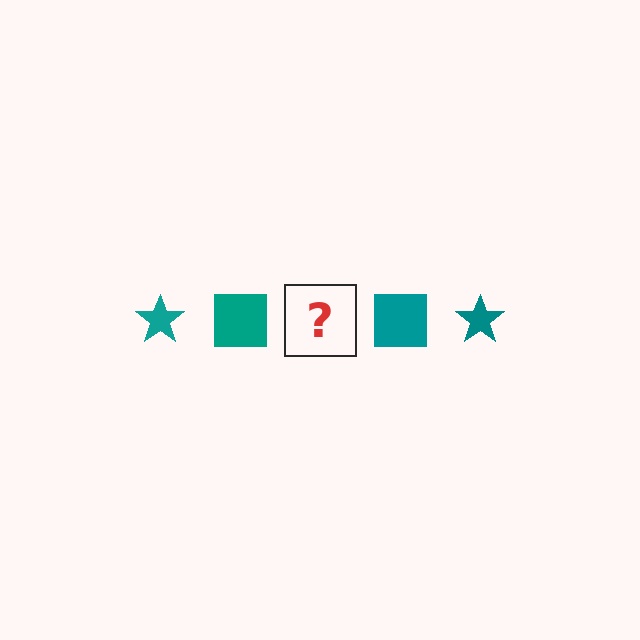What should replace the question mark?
The question mark should be replaced with a teal star.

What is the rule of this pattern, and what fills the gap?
The rule is that the pattern cycles through star, square shapes in teal. The gap should be filled with a teal star.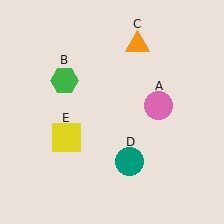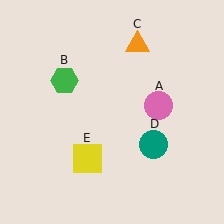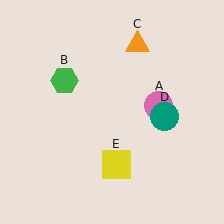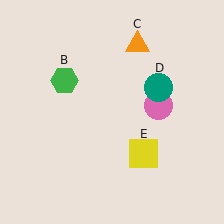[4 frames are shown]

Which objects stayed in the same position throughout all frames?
Pink circle (object A) and green hexagon (object B) and orange triangle (object C) remained stationary.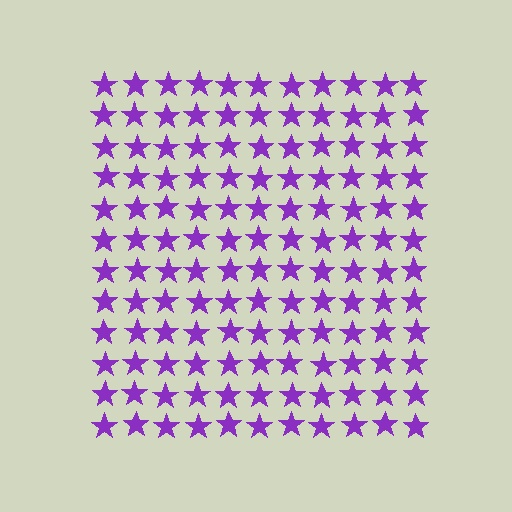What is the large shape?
The large shape is a square.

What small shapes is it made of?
It is made of small stars.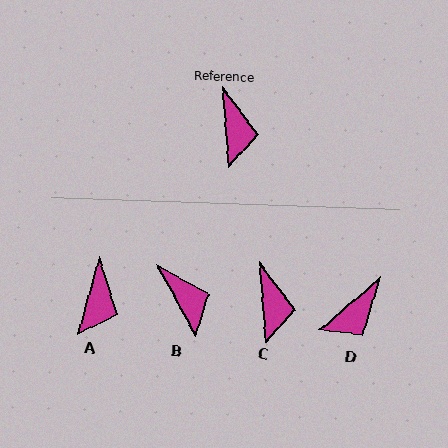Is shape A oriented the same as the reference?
No, it is off by about 20 degrees.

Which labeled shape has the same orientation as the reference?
C.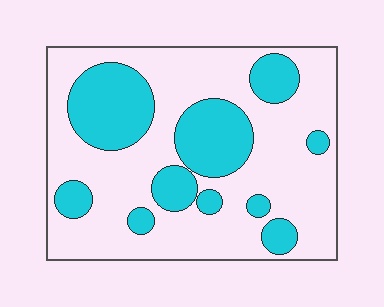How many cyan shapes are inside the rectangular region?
10.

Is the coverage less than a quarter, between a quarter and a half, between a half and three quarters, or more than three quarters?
Between a quarter and a half.